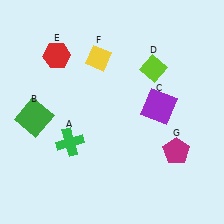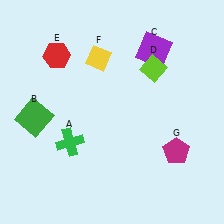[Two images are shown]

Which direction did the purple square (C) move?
The purple square (C) moved up.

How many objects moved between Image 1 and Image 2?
1 object moved between the two images.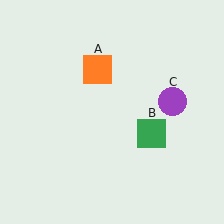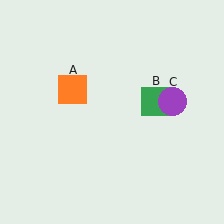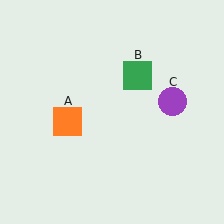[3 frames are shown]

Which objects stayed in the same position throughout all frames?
Purple circle (object C) remained stationary.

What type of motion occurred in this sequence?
The orange square (object A), green square (object B) rotated counterclockwise around the center of the scene.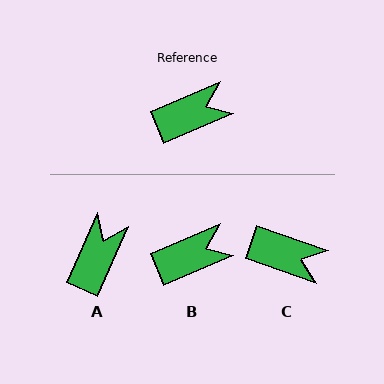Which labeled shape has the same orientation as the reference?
B.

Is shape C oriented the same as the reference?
No, it is off by about 43 degrees.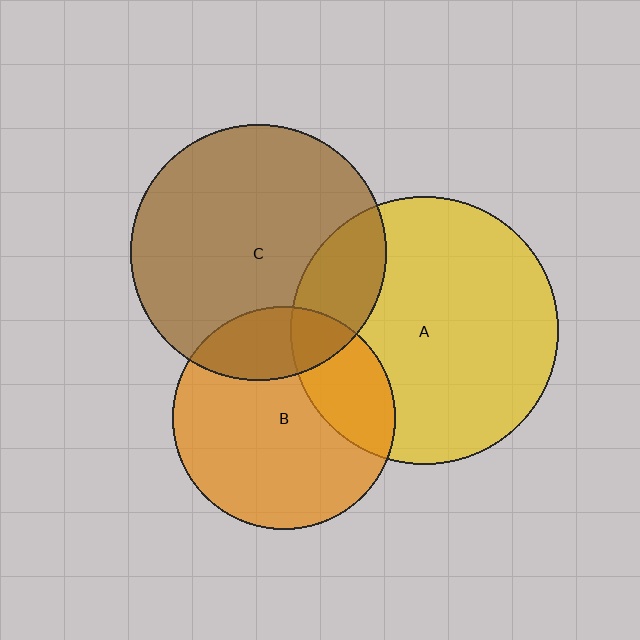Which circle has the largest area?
Circle A (yellow).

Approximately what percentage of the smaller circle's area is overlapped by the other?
Approximately 25%.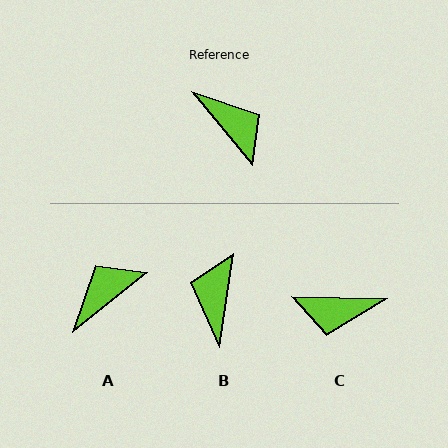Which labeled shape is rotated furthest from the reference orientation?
B, about 133 degrees away.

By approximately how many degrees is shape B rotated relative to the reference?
Approximately 133 degrees counter-clockwise.